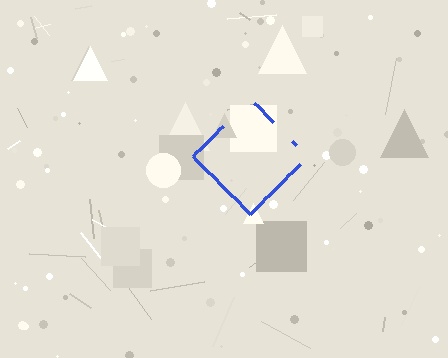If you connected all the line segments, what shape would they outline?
They would outline a diamond.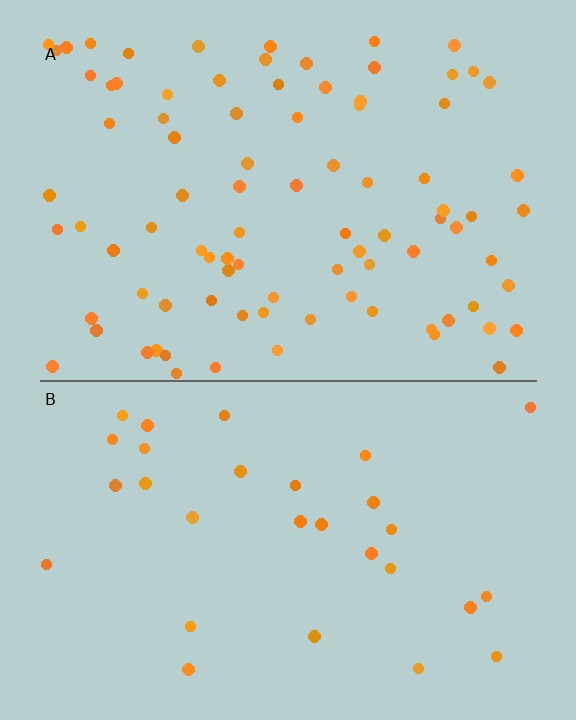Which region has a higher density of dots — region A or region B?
A (the top).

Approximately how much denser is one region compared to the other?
Approximately 2.9× — region A over region B.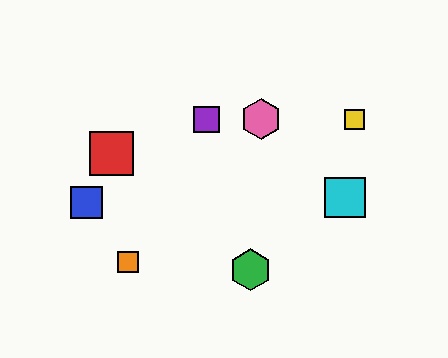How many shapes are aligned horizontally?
3 shapes (the yellow square, the purple square, the pink hexagon) are aligned horizontally.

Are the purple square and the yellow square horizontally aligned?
Yes, both are at y≈119.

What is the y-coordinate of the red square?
The red square is at y≈153.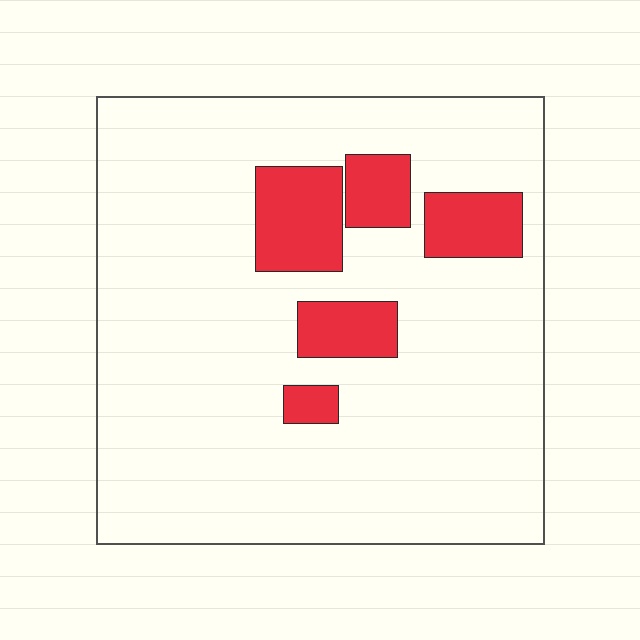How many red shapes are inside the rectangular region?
5.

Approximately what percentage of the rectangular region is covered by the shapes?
Approximately 15%.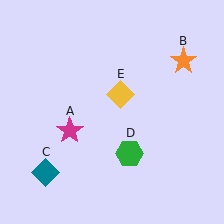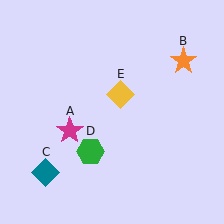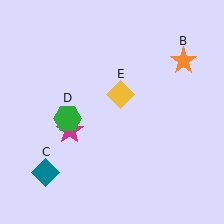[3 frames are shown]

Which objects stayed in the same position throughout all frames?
Magenta star (object A) and orange star (object B) and teal diamond (object C) and yellow diamond (object E) remained stationary.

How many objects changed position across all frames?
1 object changed position: green hexagon (object D).